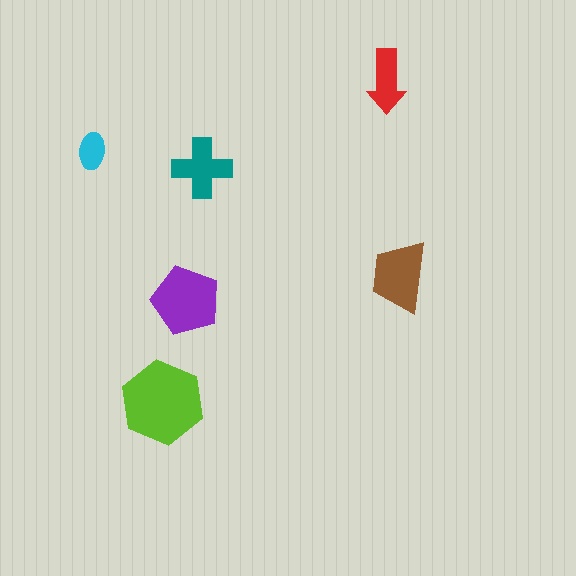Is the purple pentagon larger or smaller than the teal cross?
Larger.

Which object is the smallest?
The cyan ellipse.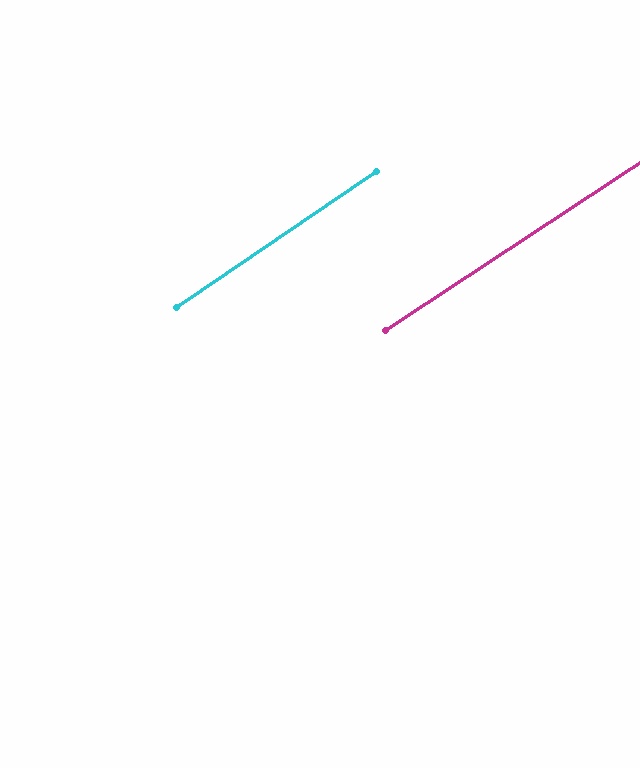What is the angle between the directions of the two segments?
Approximately 1 degree.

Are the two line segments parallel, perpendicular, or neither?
Parallel — their directions differ by only 0.9°.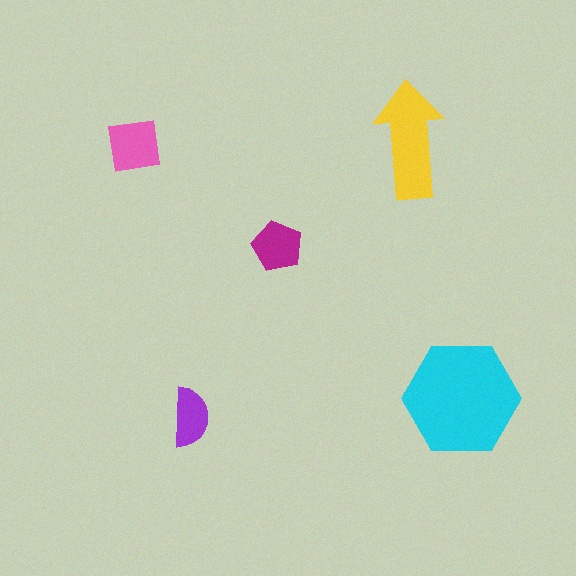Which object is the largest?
The cyan hexagon.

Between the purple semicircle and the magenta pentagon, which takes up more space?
The magenta pentagon.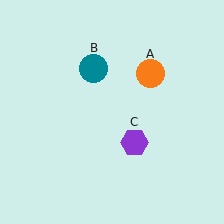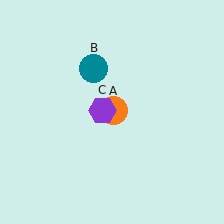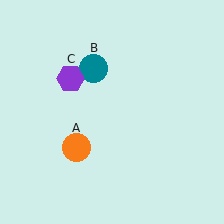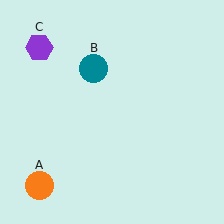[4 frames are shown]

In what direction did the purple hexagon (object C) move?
The purple hexagon (object C) moved up and to the left.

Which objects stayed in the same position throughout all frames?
Teal circle (object B) remained stationary.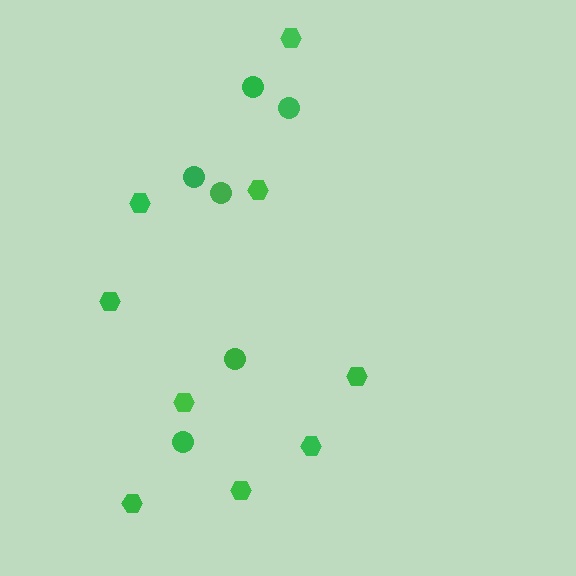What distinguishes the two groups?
There are 2 groups: one group of hexagons (9) and one group of circles (6).